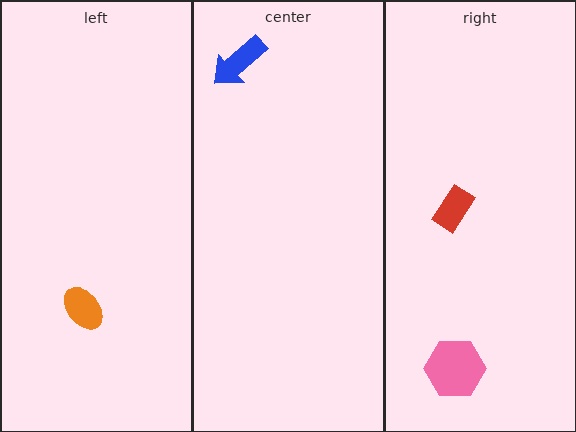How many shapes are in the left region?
1.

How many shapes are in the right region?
2.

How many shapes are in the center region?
1.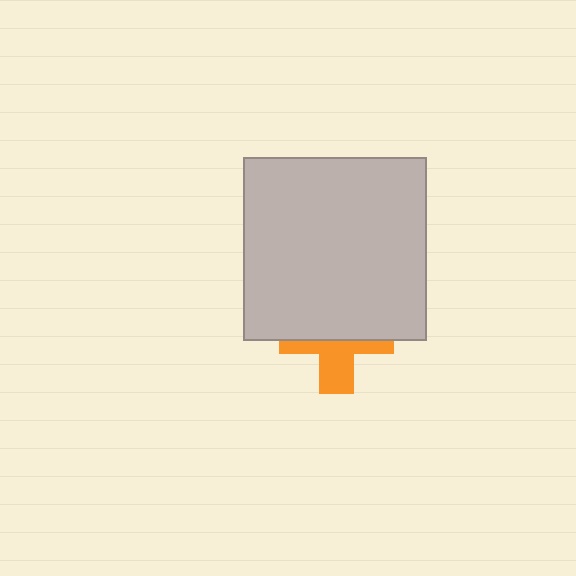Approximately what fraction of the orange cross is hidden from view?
Roughly 60% of the orange cross is hidden behind the light gray square.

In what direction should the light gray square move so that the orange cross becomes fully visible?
The light gray square should move up. That is the shortest direction to clear the overlap and leave the orange cross fully visible.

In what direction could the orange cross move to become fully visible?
The orange cross could move down. That would shift it out from behind the light gray square entirely.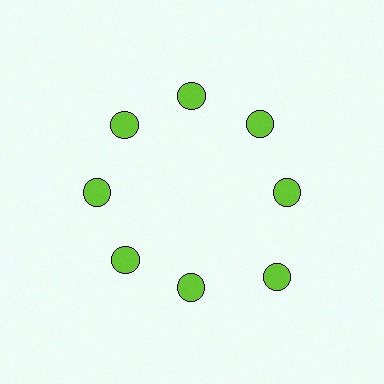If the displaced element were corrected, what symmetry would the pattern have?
It would have 8-fold rotational symmetry — the pattern would map onto itself every 45 degrees.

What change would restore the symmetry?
The symmetry would be restored by moving it inward, back onto the ring so that all 8 circles sit at equal angles and equal distance from the center.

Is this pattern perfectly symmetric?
No. The 8 lime circles are arranged in a ring, but one element near the 4 o'clock position is pushed outward from the center, breaking the 8-fold rotational symmetry.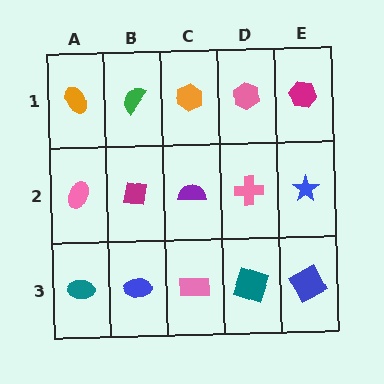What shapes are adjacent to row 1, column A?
A pink ellipse (row 2, column A), a green semicircle (row 1, column B).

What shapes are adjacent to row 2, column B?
A green semicircle (row 1, column B), a blue ellipse (row 3, column B), a pink ellipse (row 2, column A), a purple semicircle (row 2, column C).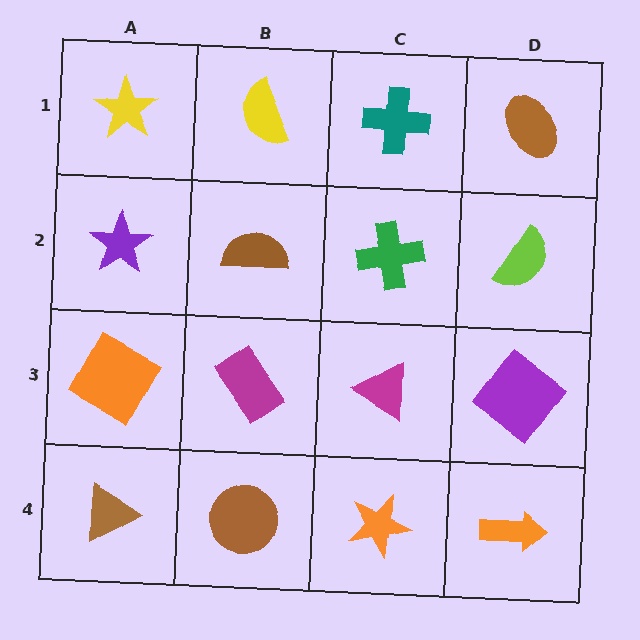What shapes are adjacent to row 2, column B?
A yellow semicircle (row 1, column B), a magenta rectangle (row 3, column B), a purple star (row 2, column A), a green cross (row 2, column C).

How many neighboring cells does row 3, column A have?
3.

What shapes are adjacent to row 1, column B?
A brown semicircle (row 2, column B), a yellow star (row 1, column A), a teal cross (row 1, column C).